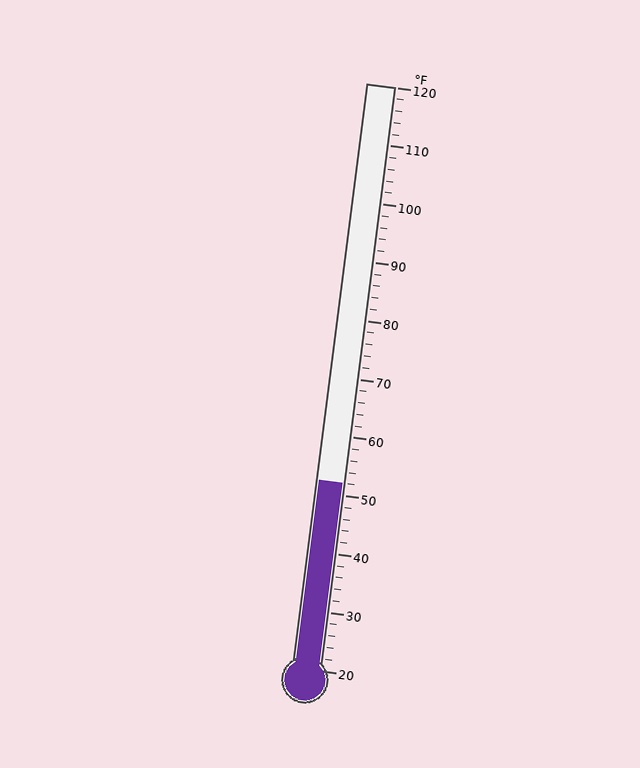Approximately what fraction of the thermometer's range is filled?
The thermometer is filled to approximately 30% of its range.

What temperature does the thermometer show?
The thermometer shows approximately 52°F.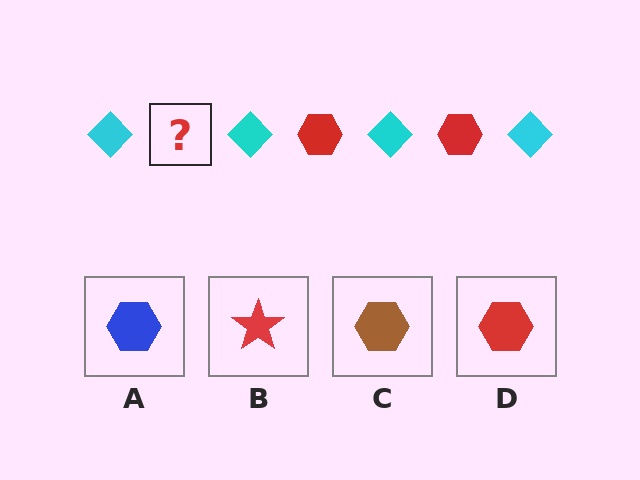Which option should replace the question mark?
Option D.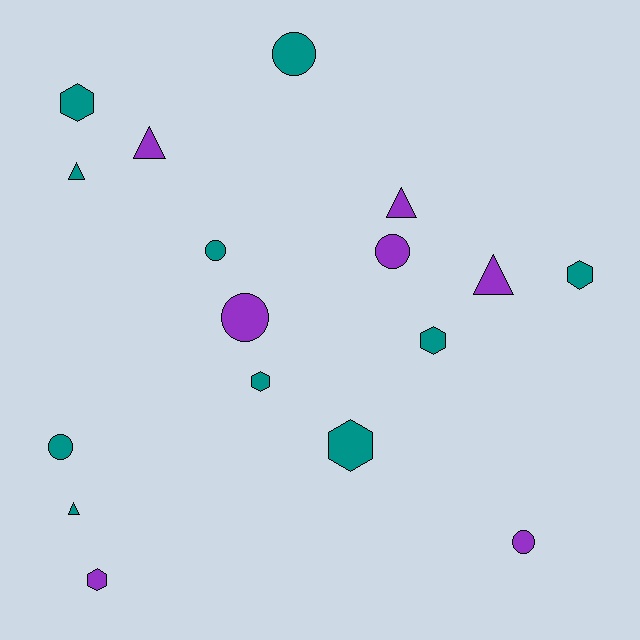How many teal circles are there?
There are 3 teal circles.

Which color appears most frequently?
Teal, with 10 objects.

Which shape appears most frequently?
Circle, with 6 objects.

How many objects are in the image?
There are 17 objects.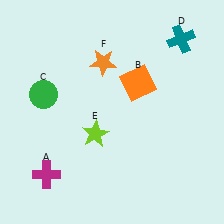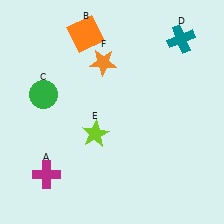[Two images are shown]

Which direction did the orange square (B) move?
The orange square (B) moved left.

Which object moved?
The orange square (B) moved left.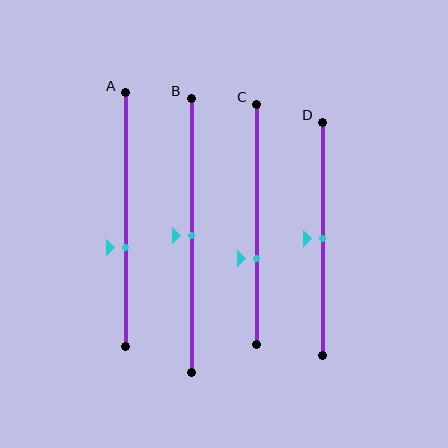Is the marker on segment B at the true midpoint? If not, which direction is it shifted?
Yes, the marker on segment B is at the true midpoint.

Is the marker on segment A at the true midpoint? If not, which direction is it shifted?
No, the marker on segment A is shifted downward by about 11% of the segment length.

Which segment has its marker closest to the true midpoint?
Segment B has its marker closest to the true midpoint.